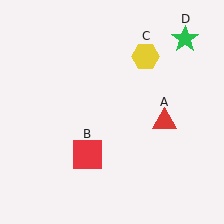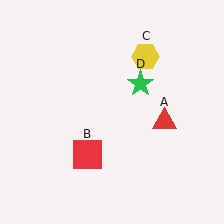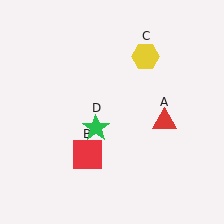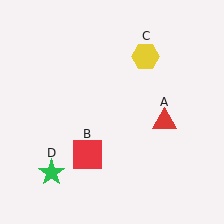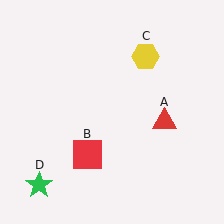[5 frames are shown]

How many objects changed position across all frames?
1 object changed position: green star (object D).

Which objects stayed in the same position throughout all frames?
Red triangle (object A) and red square (object B) and yellow hexagon (object C) remained stationary.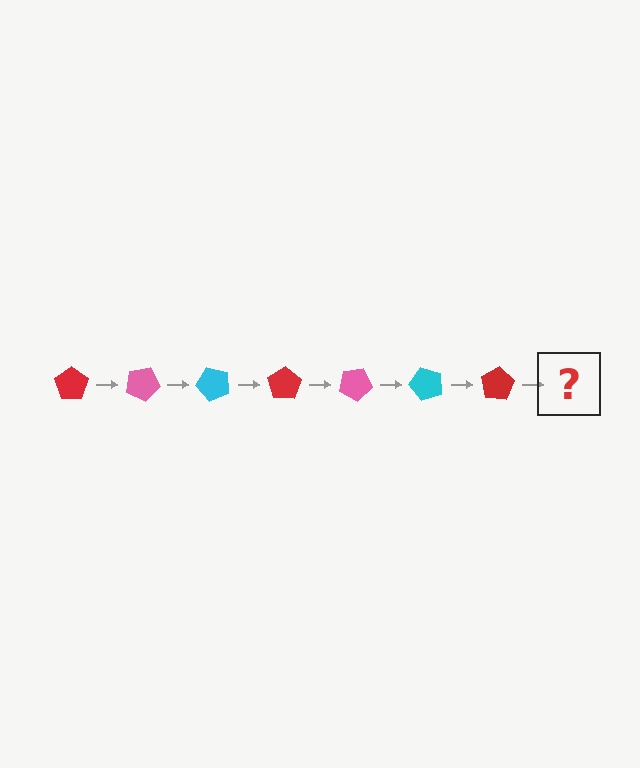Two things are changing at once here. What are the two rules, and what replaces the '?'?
The two rules are that it rotates 25 degrees each step and the color cycles through red, pink, and cyan. The '?' should be a pink pentagon, rotated 175 degrees from the start.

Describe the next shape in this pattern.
It should be a pink pentagon, rotated 175 degrees from the start.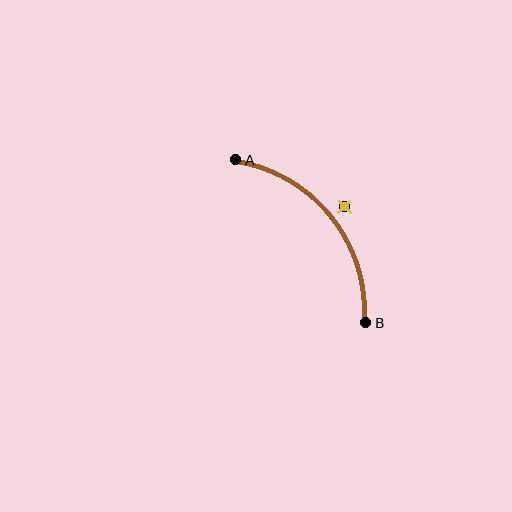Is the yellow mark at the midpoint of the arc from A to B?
No — the yellow mark does not lie on the arc at all. It sits slightly outside the curve.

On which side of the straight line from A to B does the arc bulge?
The arc bulges above and to the right of the straight line connecting A and B.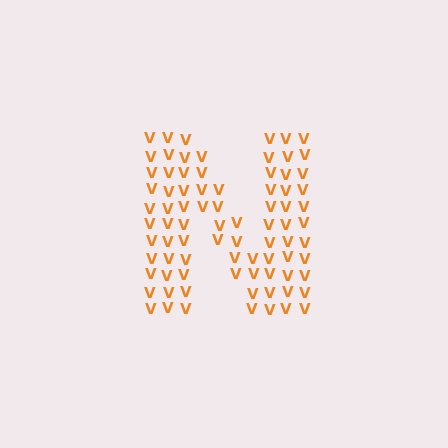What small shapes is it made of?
It is made of small letter V's.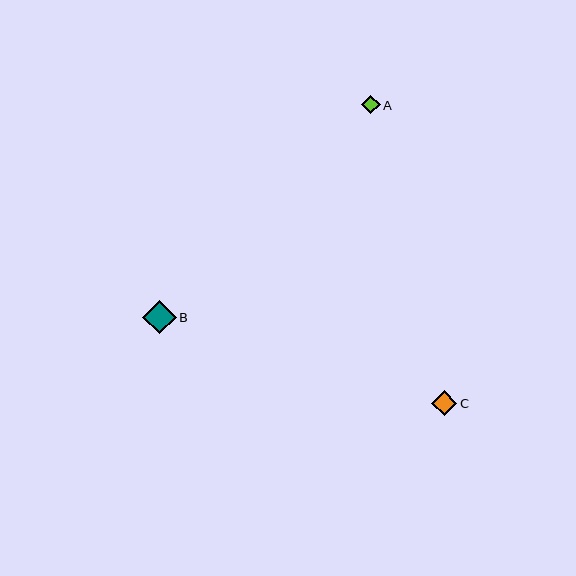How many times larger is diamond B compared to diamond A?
Diamond B is approximately 1.8 times the size of diamond A.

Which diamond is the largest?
Diamond B is the largest with a size of approximately 33 pixels.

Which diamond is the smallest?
Diamond A is the smallest with a size of approximately 19 pixels.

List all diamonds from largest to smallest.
From largest to smallest: B, C, A.